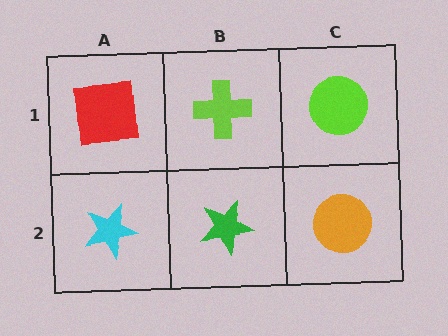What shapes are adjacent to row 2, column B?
A lime cross (row 1, column B), a cyan star (row 2, column A), an orange circle (row 2, column C).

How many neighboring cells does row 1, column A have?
2.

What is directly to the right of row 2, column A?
A green star.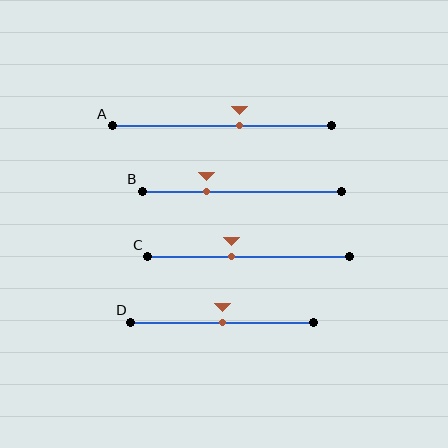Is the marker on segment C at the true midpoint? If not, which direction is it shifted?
No, the marker on segment C is shifted to the left by about 8% of the segment length.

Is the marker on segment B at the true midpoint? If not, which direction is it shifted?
No, the marker on segment B is shifted to the left by about 18% of the segment length.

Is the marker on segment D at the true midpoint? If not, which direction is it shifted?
Yes, the marker on segment D is at the true midpoint.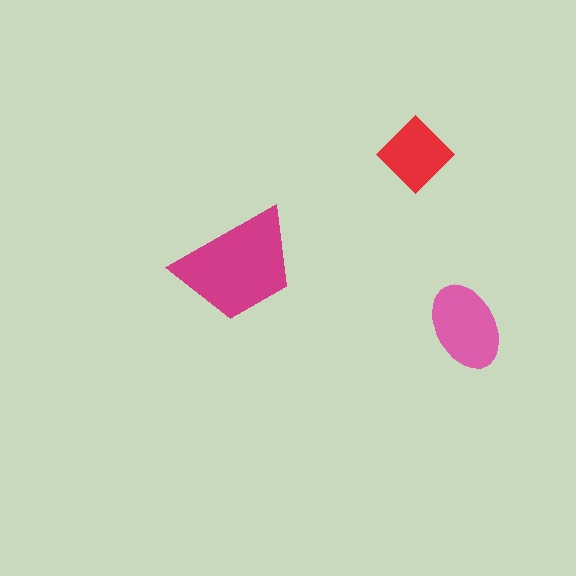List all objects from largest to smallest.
The magenta trapezoid, the pink ellipse, the red diamond.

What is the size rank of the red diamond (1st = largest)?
3rd.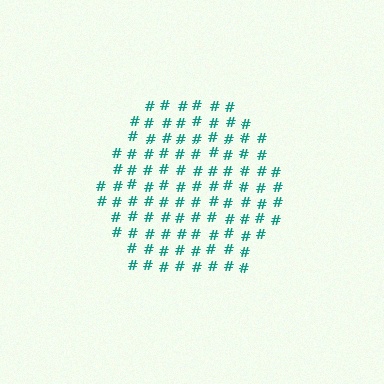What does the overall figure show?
The overall figure shows a hexagon.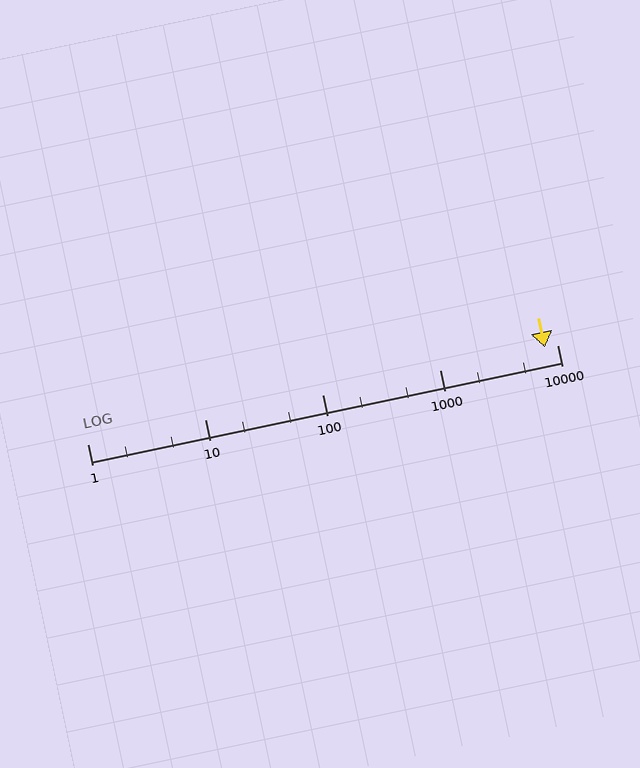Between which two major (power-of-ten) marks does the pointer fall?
The pointer is between 1000 and 10000.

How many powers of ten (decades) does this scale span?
The scale spans 4 decades, from 1 to 10000.